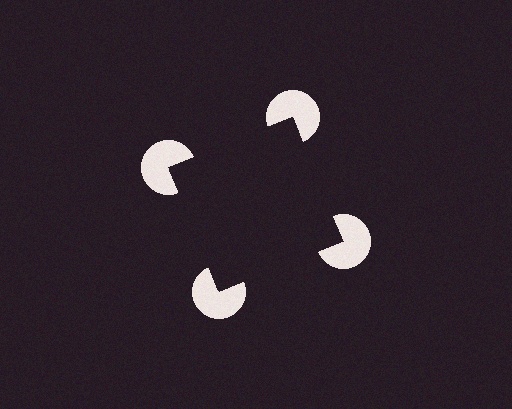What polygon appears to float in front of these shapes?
An illusory square — its edges are inferred from the aligned wedge cuts in the pac-man discs, not physically drawn.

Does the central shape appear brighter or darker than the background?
It typically appears slightly darker than the background, even though no actual brightness change is drawn.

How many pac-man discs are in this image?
There are 4 — one at each vertex of the illusory square.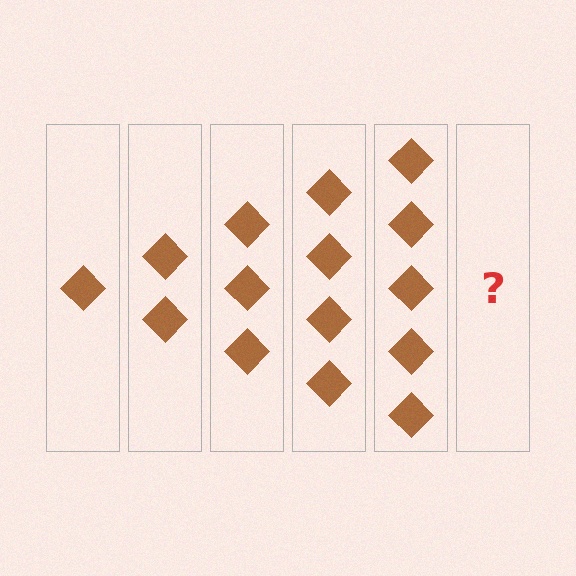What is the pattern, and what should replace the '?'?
The pattern is that each step adds one more diamond. The '?' should be 6 diamonds.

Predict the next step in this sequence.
The next step is 6 diamonds.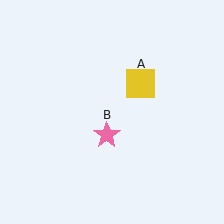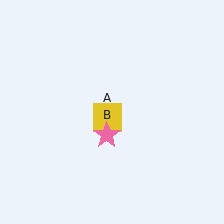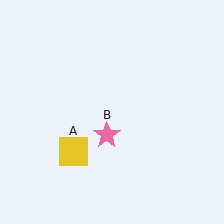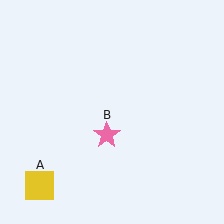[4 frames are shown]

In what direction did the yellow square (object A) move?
The yellow square (object A) moved down and to the left.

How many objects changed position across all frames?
1 object changed position: yellow square (object A).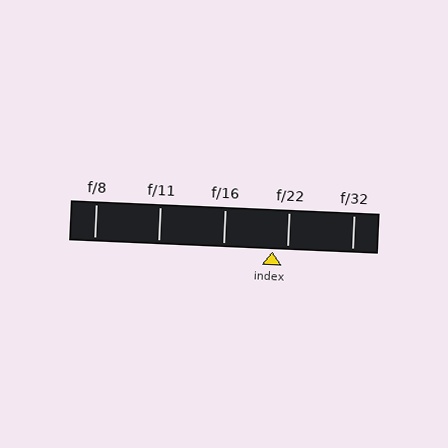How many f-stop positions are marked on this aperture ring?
There are 5 f-stop positions marked.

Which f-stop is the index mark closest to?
The index mark is closest to f/22.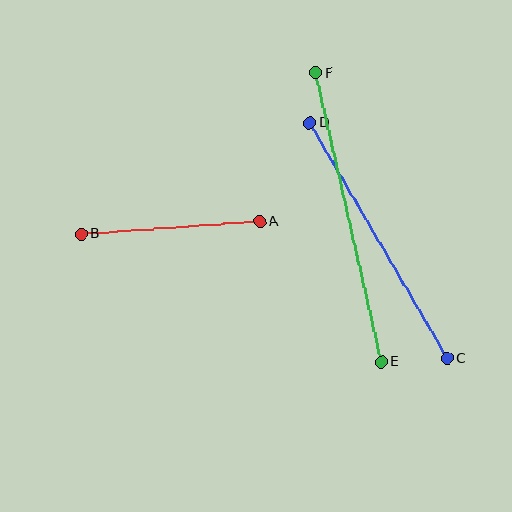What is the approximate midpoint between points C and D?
The midpoint is at approximately (378, 241) pixels.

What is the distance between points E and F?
The distance is approximately 296 pixels.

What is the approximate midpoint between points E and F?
The midpoint is at approximately (349, 217) pixels.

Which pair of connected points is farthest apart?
Points E and F are farthest apart.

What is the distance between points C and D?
The distance is approximately 273 pixels.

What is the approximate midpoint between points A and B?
The midpoint is at approximately (171, 228) pixels.